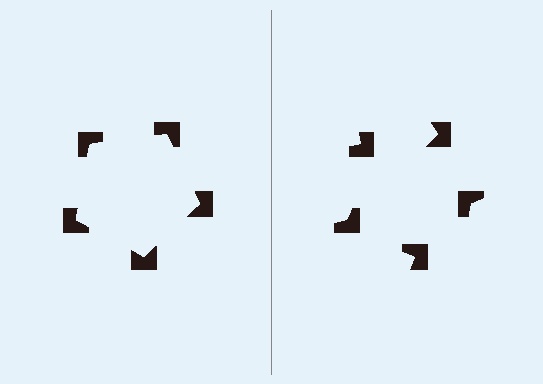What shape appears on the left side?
An illusory pentagon.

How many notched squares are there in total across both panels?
10 — 5 on each side.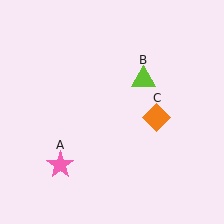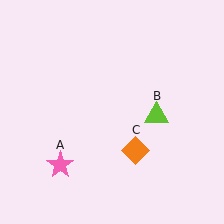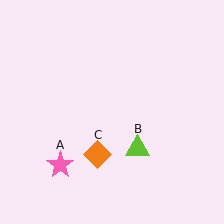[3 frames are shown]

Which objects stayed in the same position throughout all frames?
Pink star (object A) remained stationary.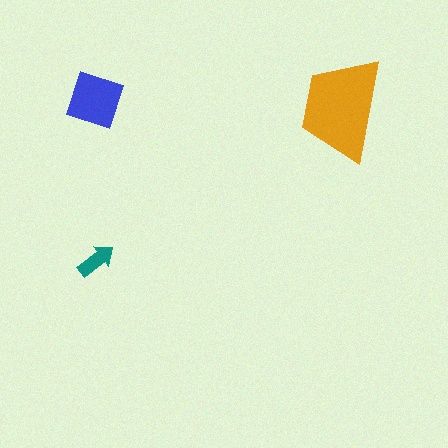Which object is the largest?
The orange trapezoid.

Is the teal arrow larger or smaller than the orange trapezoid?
Smaller.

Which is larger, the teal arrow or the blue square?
The blue square.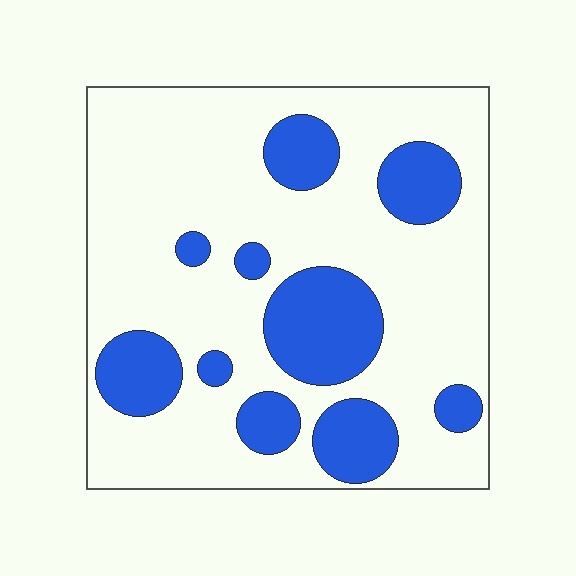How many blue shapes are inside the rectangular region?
10.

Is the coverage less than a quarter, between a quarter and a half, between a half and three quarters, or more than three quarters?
Between a quarter and a half.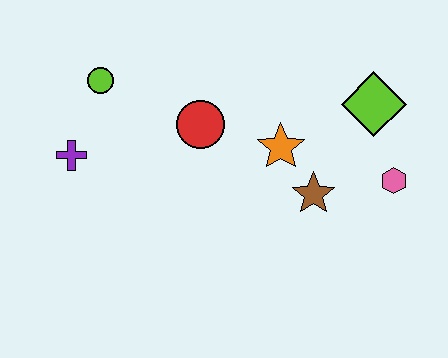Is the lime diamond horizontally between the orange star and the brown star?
No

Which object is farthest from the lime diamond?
The purple cross is farthest from the lime diamond.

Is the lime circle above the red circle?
Yes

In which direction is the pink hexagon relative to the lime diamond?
The pink hexagon is below the lime diamond.